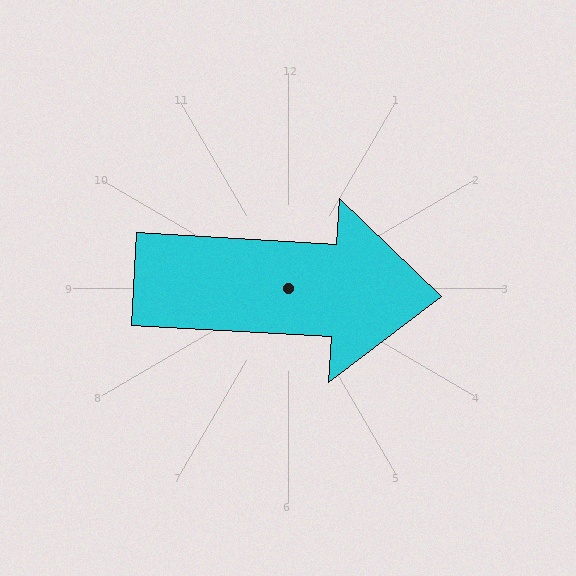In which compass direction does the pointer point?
East.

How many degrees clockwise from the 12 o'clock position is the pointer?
Approximately 93 degrees.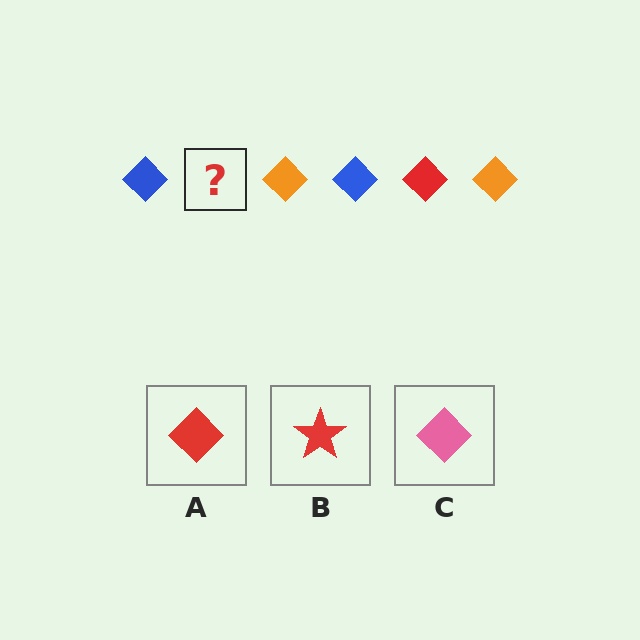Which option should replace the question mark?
Option A.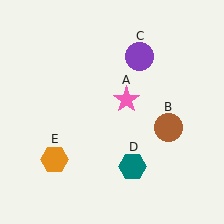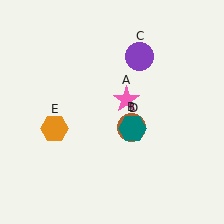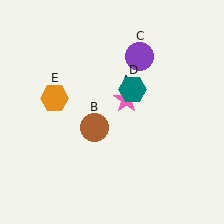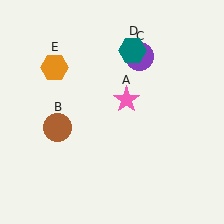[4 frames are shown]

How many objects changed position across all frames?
3 objects changed position: brown circle (object B), teal hexagon (object D), orange hexagon (object E).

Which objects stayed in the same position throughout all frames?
Pink star (object A) and purple circle (object C) remained stationary.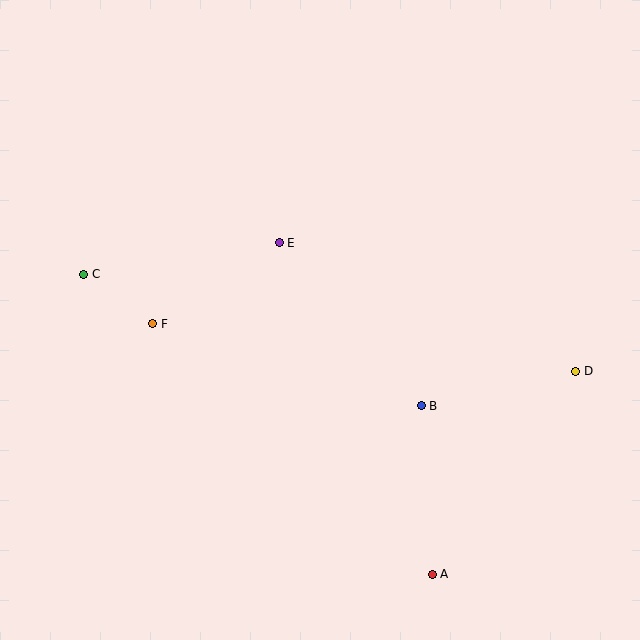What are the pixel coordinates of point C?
Point C is at (84, 274).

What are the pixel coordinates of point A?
Point A is at (432, 574).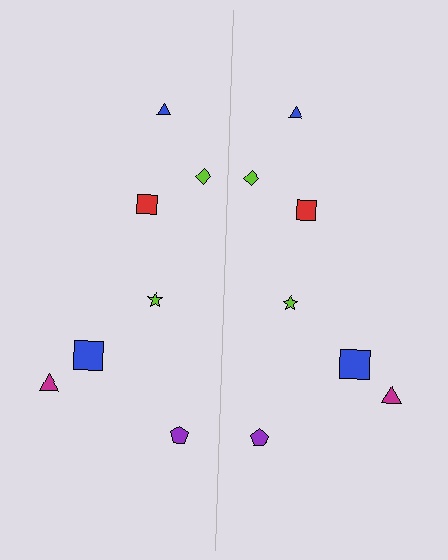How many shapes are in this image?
There are 14 shapes in this image.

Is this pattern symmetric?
Yes, this pattern has bilateral (reflection) symmetry.